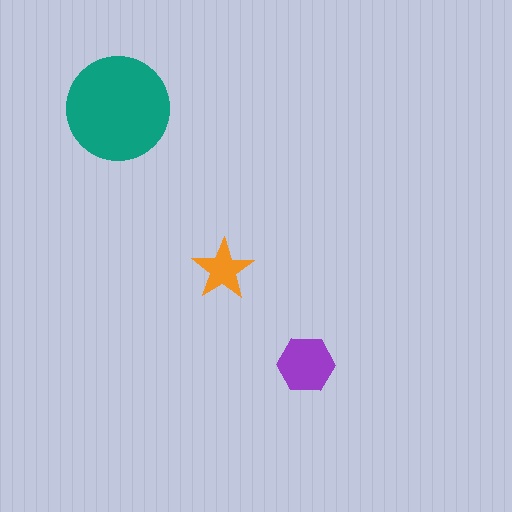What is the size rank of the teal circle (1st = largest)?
1st.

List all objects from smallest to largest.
The orange star, the purple hexagon, the teal circle.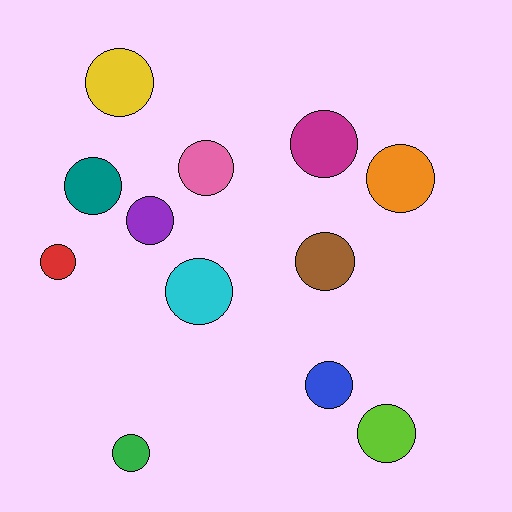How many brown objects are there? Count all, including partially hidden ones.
There is 1 brown object.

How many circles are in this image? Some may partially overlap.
There are 12 circles.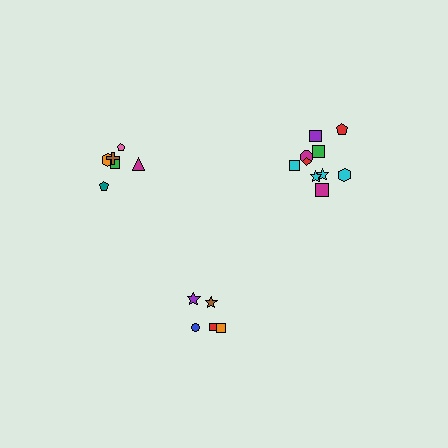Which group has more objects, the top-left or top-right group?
The top-right group.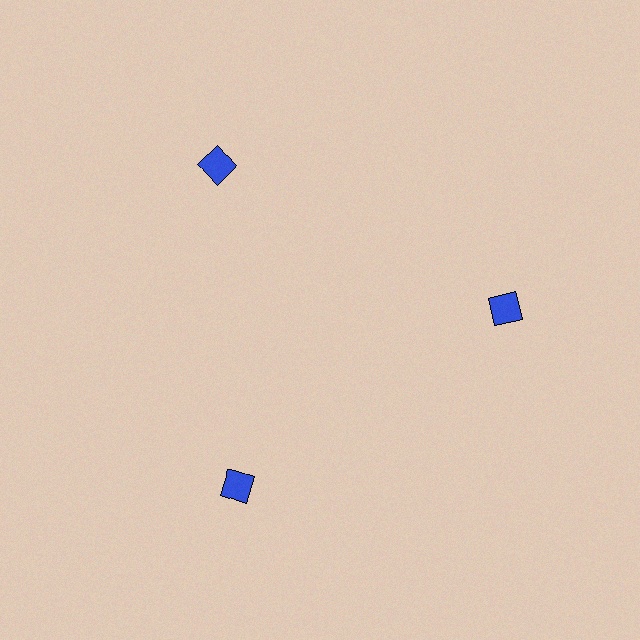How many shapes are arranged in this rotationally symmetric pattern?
There are 3 shapes, arranged in 3 groups of 1.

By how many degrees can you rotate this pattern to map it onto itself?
The pattern maps onto itself every 120 degrees of rotation.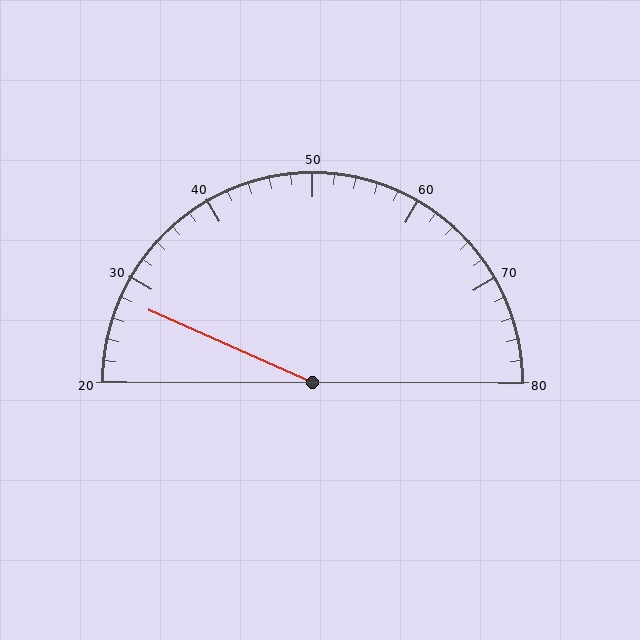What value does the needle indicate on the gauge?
The needle indicates approximately 28.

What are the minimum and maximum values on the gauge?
The gauge ranges from 20 to 80.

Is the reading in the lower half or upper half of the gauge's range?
The reading is in the lower half of the range (20 to 80).